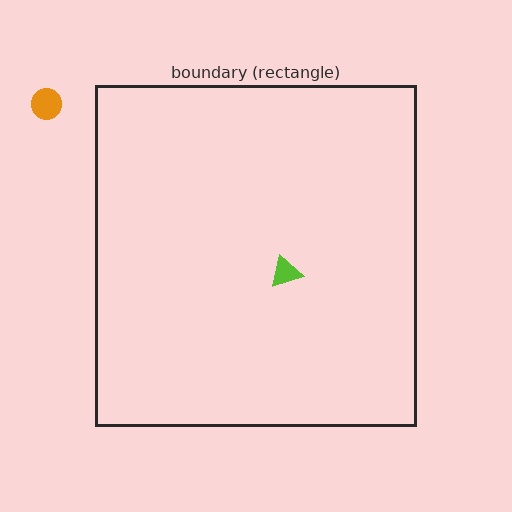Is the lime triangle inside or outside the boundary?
Inside.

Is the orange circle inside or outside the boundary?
Outside.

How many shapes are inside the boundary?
1 inside, 1 outside.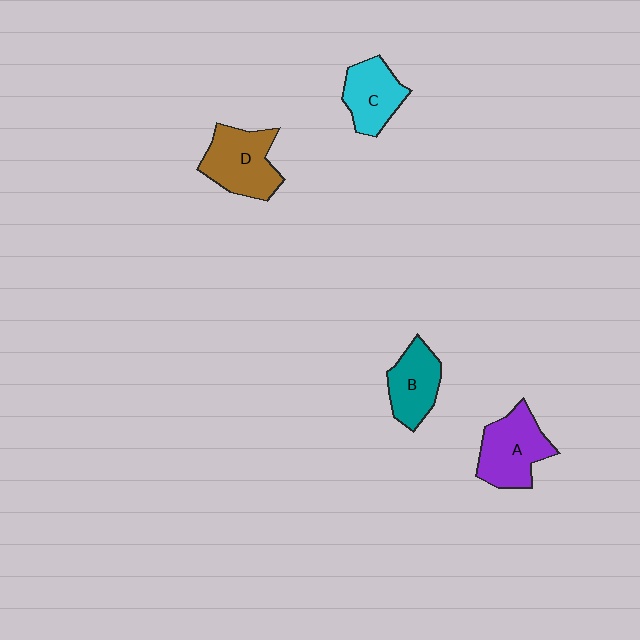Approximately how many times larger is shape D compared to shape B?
Approximately 1.3 times.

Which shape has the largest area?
Shape D (brown).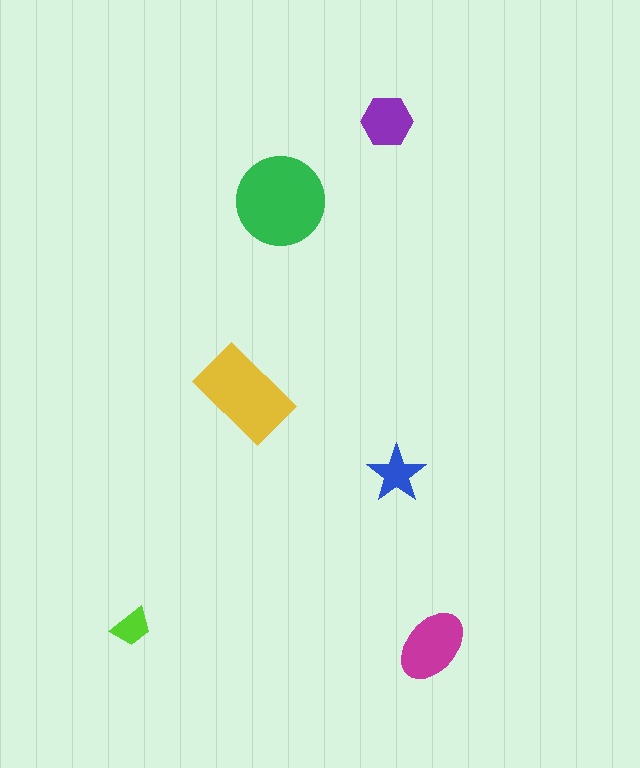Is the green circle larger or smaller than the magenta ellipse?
Larger.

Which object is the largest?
The green circle.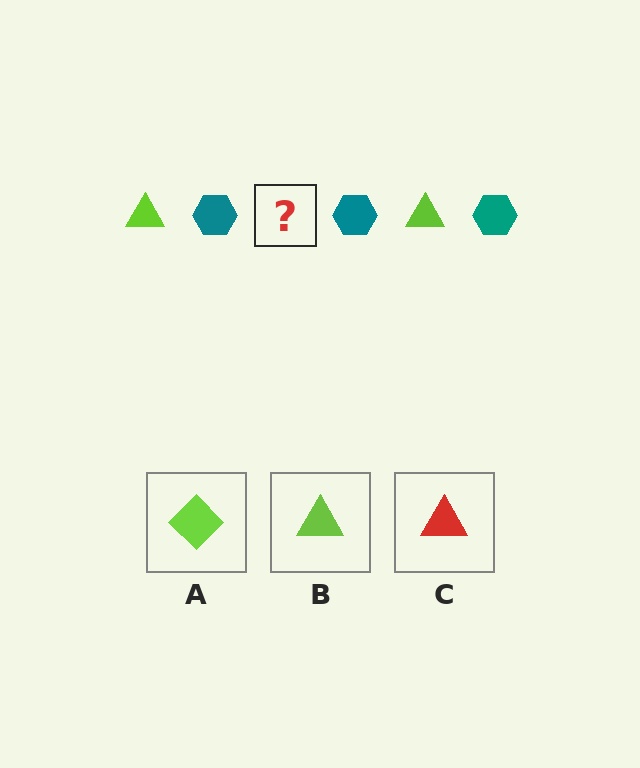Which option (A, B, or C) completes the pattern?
B.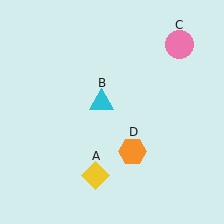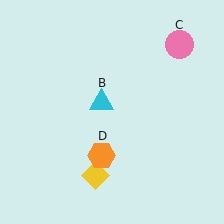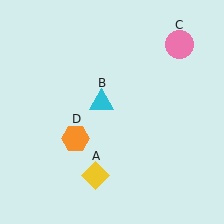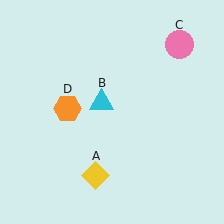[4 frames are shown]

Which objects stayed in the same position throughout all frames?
Yellow diamond (object A) and cyan triangle (object B) and pink circle (object C) remained stationary.